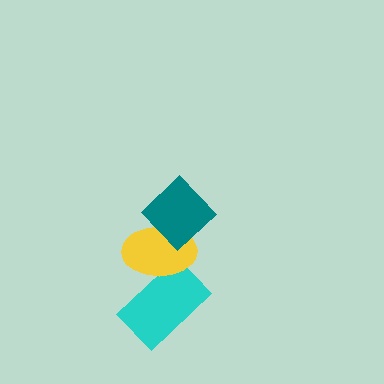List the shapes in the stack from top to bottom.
From top to bottom: the teal diamond, the yellow ellipse, the cyan rectangle.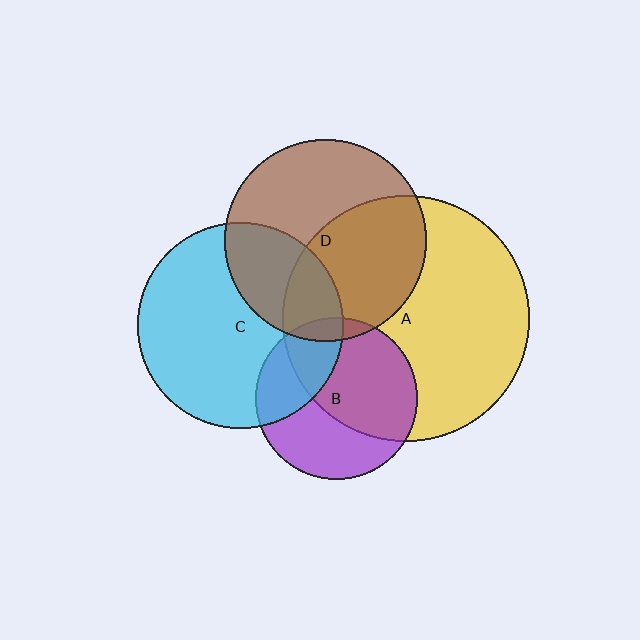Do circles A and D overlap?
Yes.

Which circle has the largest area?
Circle A (yellow).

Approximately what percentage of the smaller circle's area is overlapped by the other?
Approximately 50%.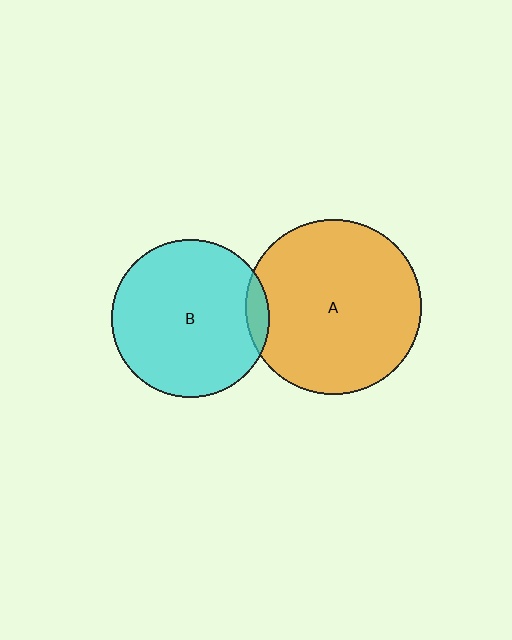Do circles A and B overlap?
Yes.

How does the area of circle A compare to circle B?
Approximately 1.2 times.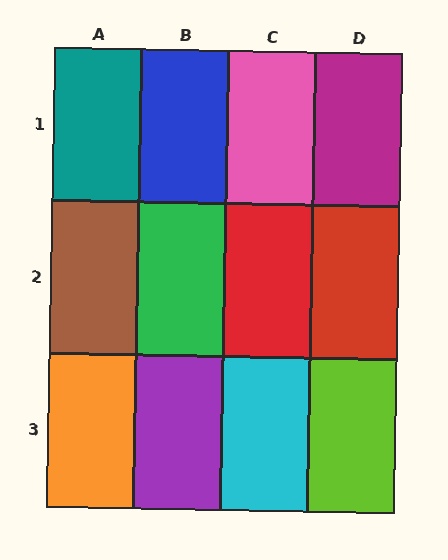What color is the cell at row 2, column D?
Red.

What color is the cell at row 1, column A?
Teal.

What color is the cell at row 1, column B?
Blue.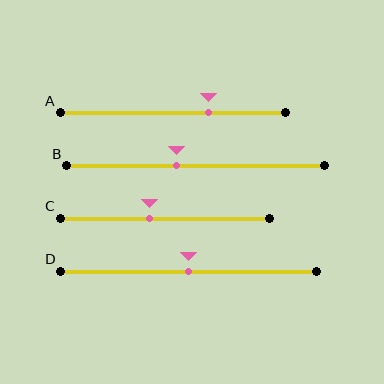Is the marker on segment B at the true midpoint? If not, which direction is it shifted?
No, the marker on segment B is shifted to the left by about 7% of the segment length.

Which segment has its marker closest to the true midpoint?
Segment D has its marker closest to the true midpoint.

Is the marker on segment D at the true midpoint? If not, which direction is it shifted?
Yes, the marker on segment D is at the true midpoint.